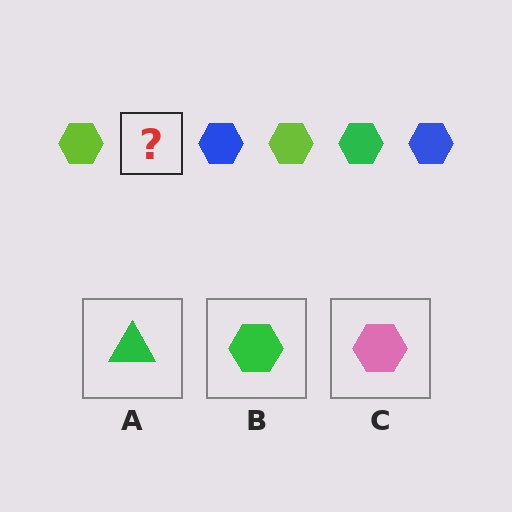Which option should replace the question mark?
Option B.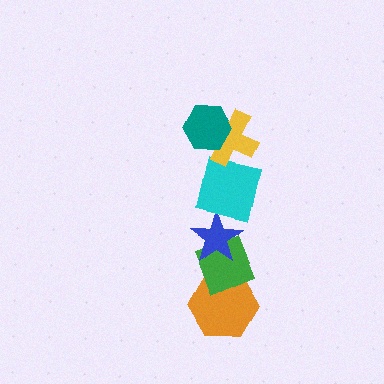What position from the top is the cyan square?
The cyan square is 3rd from the top.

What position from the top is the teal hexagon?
The teal hexagon is 1st from the top.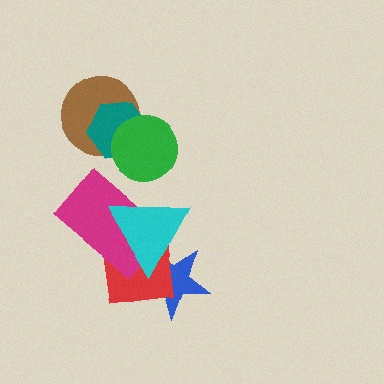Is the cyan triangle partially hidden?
No, no other shape covers it.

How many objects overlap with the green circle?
2 objects overlap with the green circle.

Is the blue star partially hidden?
Yes, it is partially covered by another shape.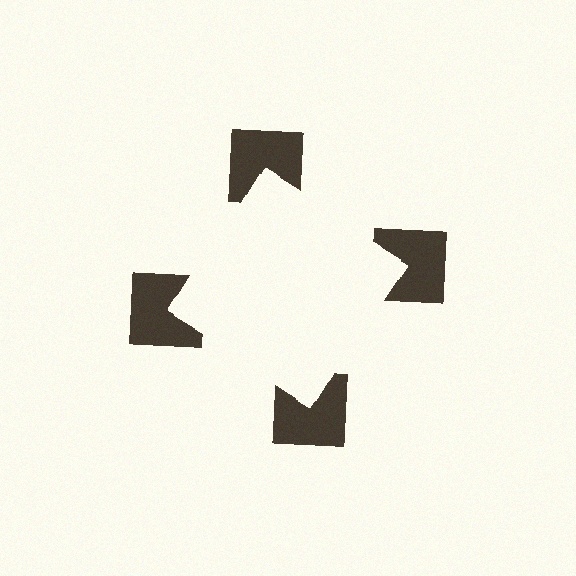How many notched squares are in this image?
There are 4 — one at each vertex of the illusory square.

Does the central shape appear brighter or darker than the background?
It typically appears slightly brighter than the background, even though no actual brightness change is drawn.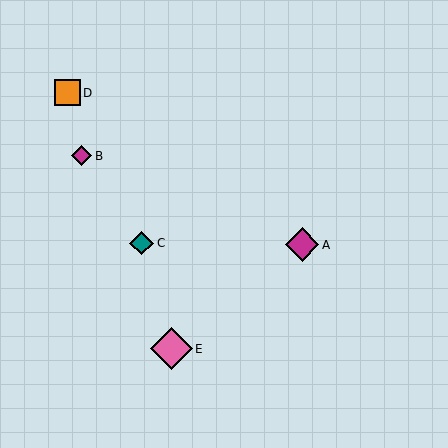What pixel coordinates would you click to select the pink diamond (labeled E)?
Click at (171, 349) to select the pink diamond E.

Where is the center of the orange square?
The center of the orange square is at (67, 93).